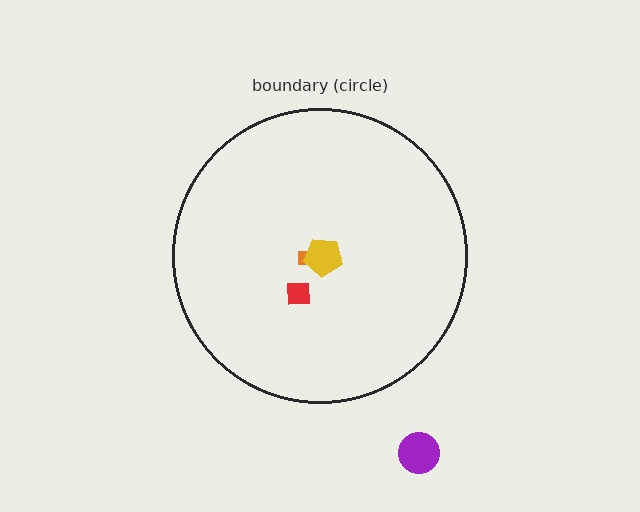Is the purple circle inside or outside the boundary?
Outside.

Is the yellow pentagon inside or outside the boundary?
Inside.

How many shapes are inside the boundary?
3 inside, 1 outside.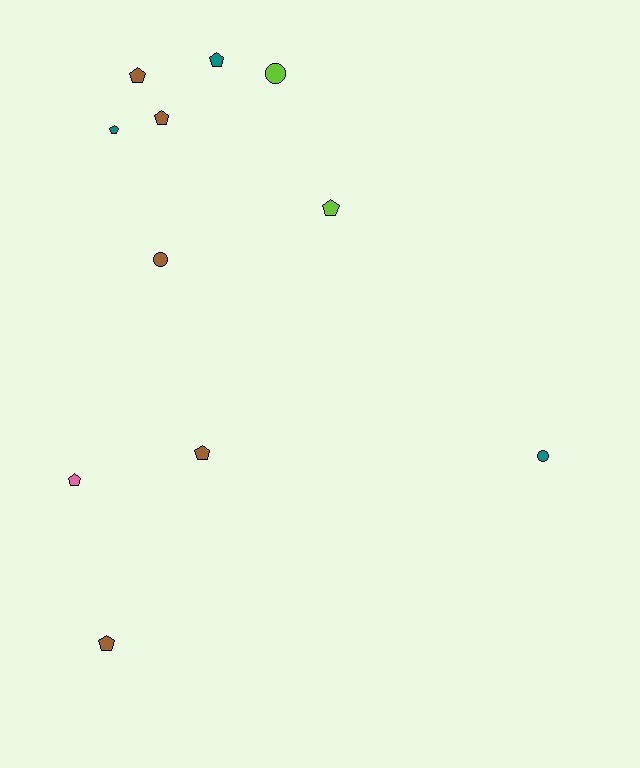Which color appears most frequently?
Brown, with 5 objects.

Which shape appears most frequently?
Pentagon, with 8 objects.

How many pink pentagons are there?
There is 1 pink pentagon.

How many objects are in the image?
There are 11 objects.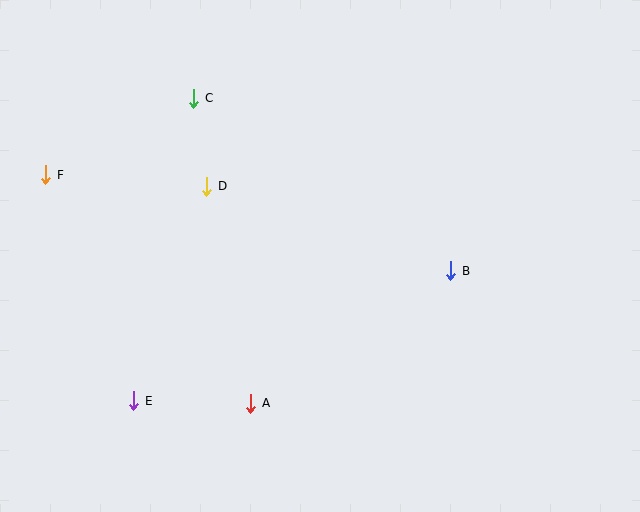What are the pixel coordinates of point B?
Point B is at (451, 271).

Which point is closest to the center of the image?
Point B at (451, 271) is closest to the center.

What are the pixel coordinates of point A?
Point A is at (251, 403).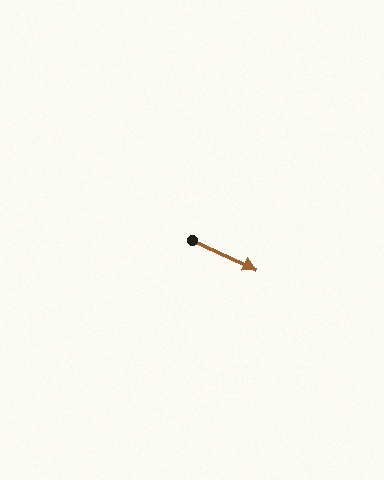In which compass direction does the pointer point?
Southeast.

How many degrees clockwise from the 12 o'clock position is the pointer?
Approximately 115 degrees.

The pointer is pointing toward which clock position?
Roughly 4 o'clock.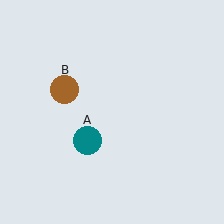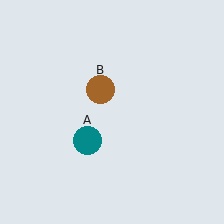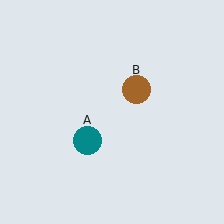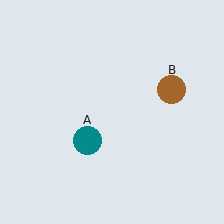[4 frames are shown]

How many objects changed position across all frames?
1 object changed position: brown circle (object B).